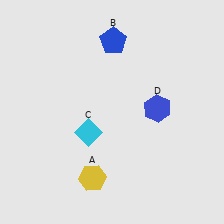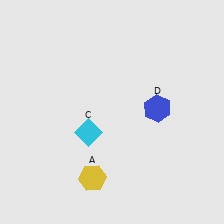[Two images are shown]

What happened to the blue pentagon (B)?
The blue pentagon (B) was removed in Image 2. It was in the top-right area of Image 1.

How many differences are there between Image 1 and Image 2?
There is 1 difference between the two images.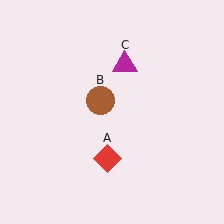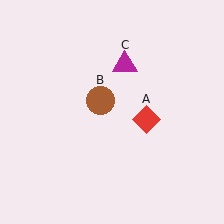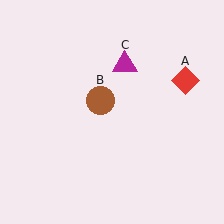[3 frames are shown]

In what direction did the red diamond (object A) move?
The red diamond (object A) moved up and to the right.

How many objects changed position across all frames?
1 object changed position: red diamond (object A).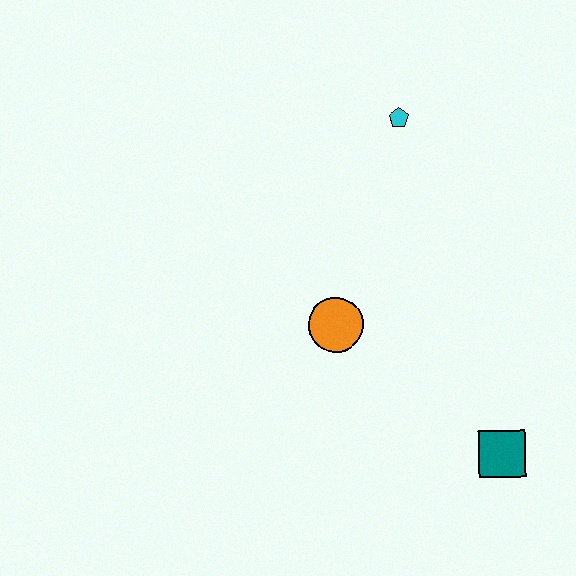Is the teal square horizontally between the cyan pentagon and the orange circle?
No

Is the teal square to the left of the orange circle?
No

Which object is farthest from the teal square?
The cyan pentagon is farthest from the teal square.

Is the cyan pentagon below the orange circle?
No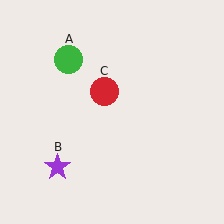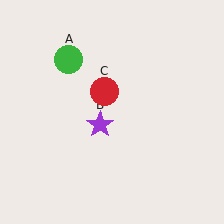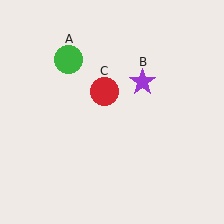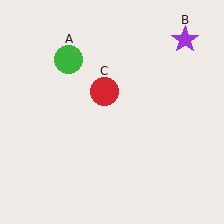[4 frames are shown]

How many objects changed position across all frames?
1 object changed position: purple star (object B).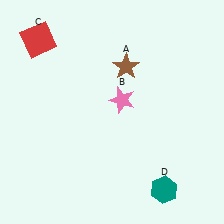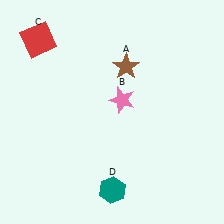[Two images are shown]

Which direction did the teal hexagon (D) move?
The teal hexagon (D) moved left.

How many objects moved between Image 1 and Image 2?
1 object moved between the two images.